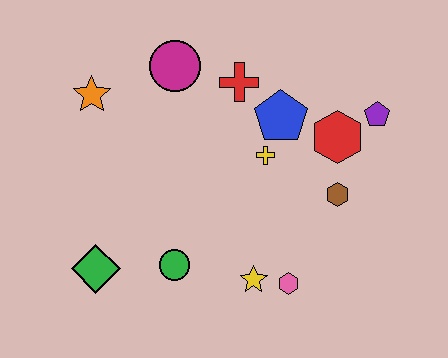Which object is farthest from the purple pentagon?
The green diamond is farthest from the purple pentagon.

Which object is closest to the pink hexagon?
The yellow star is closest to the pink hexagon.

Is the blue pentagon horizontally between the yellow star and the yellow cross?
No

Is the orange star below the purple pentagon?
No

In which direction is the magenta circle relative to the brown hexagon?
The magenta circle is to the left of the brown hexagon.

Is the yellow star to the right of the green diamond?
Yes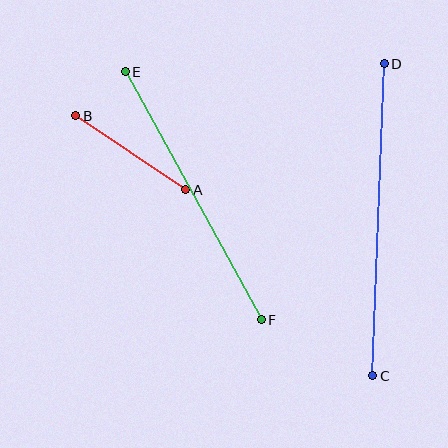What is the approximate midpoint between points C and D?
The midpoint is at approximately (378, 220) pixels.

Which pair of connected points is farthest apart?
Points C and D are farthest apart.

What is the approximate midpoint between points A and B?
The midpoint is at approximately (131, 153) pixels.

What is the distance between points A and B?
The distance is approximately 133 pixels.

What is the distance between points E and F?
The distance is approximately 283 pixels.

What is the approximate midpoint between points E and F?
The midpoint is at approximately (193, 196) pixels.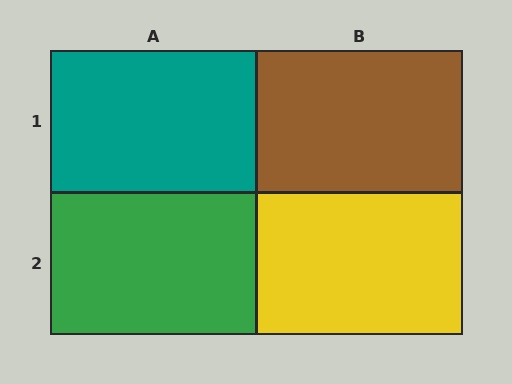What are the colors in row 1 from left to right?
Teal, brown.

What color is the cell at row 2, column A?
Green.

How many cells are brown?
1 cell is brown.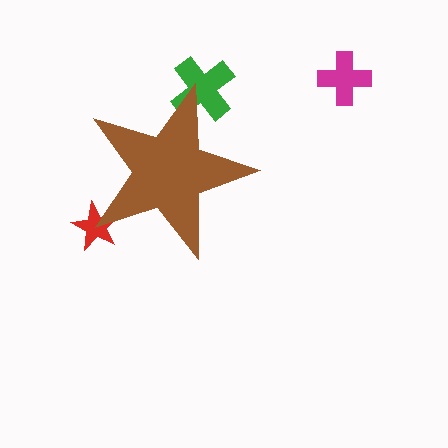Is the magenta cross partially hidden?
No, the magenta cross is fully visible.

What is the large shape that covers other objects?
A brown star.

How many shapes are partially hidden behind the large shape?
2 shapes are partially hidden.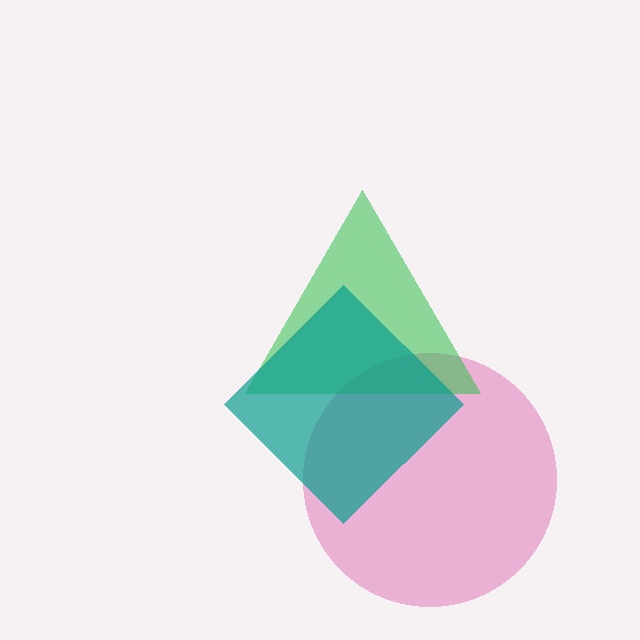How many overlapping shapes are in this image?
There are 3 overlapping shapes in the image.